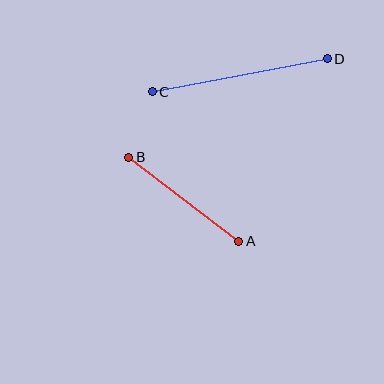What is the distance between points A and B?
The distance is approximately 138 pixels.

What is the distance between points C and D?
The distance is approximately 178 pixels.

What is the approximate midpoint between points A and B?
The midpoint is at approximately (184, 199) pixels.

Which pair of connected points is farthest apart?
Points C and D are farthest apart.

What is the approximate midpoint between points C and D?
The midpoint is at approximately (240, 75) pixels.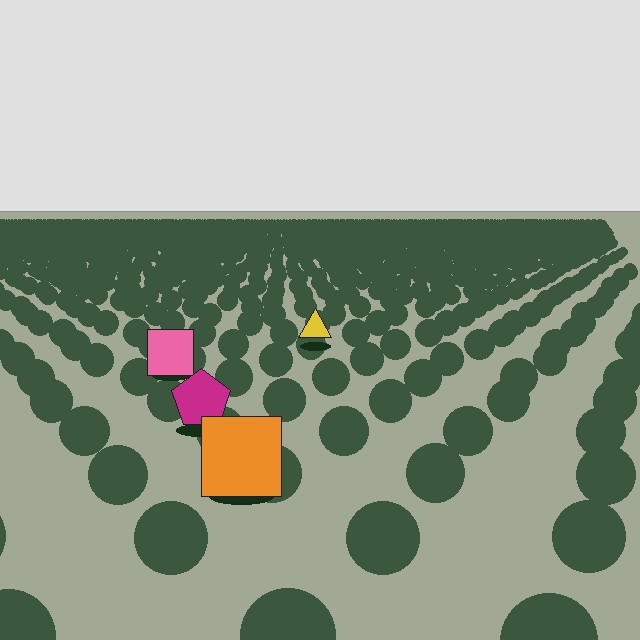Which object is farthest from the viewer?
The yellow triangle is farthest from the viewer. It appears smaller and the ground texture around it is denser.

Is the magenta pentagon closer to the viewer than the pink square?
Yes. The magenta pentagon is closer — you can tell from the texture gradient: the ground texture is coarser near it.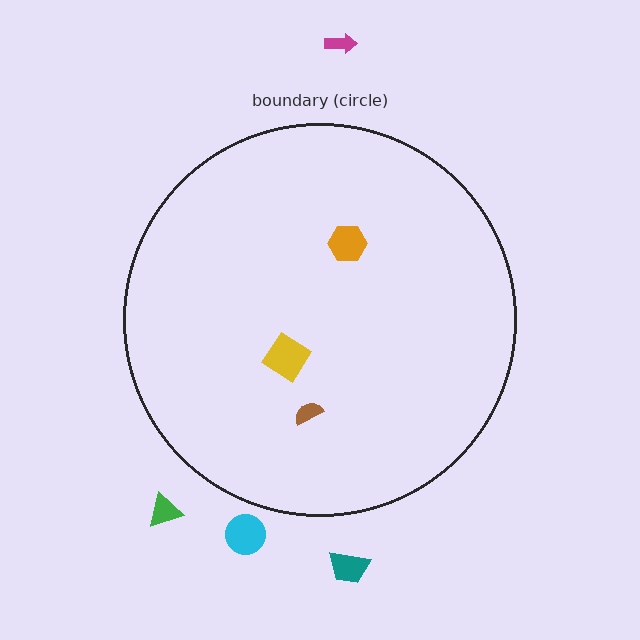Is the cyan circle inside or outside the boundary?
Outside.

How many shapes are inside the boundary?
3 inside, 4 outside.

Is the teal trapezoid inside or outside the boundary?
Outside.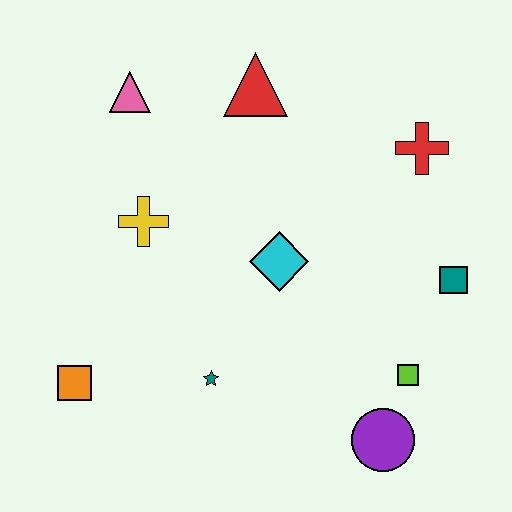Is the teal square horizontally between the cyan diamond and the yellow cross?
No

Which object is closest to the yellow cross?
The pink triangle is closest to the yellow cross.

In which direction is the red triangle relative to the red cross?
The red triangle is to the left of the red cross.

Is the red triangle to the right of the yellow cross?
Yes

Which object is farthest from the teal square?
The orange square is farthest from the teal square.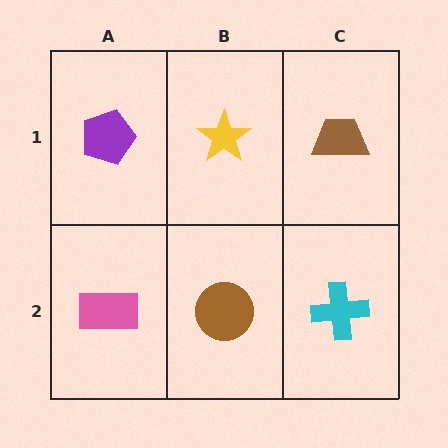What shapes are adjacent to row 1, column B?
A brown circle (row 2, column B), a purple pentagon (row 1, column A), a brown trapezoid (row 1, column C).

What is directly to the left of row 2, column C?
A brown circle.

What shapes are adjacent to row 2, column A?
A purple pentagon (row 1, column A), a brown circle (row 2, column B).